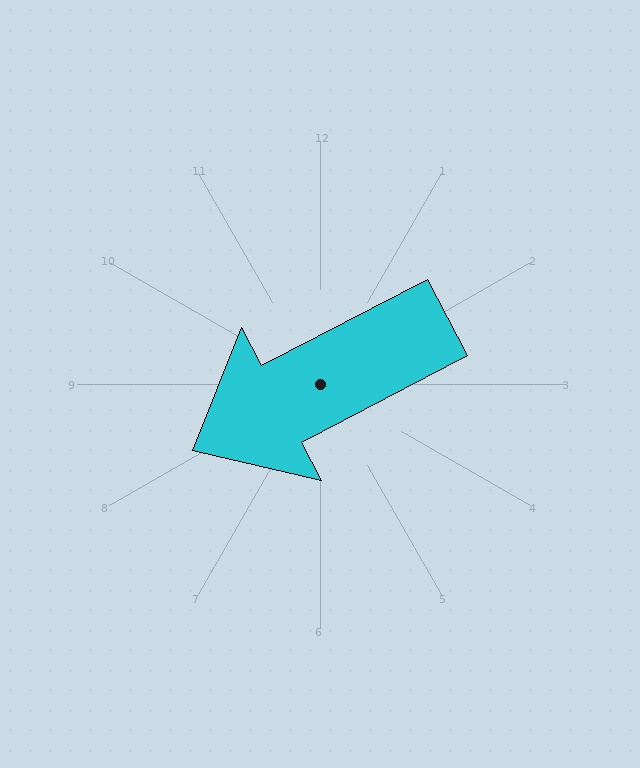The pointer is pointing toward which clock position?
Roughly 8 o'clock.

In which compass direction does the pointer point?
Southwest.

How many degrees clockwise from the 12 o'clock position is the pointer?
Approximately 242 degrees.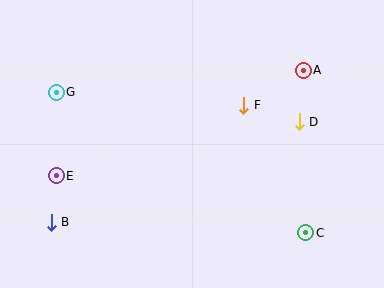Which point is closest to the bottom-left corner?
Point B is closest to the bottom-left corner.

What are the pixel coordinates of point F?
Point F is at (244, 105).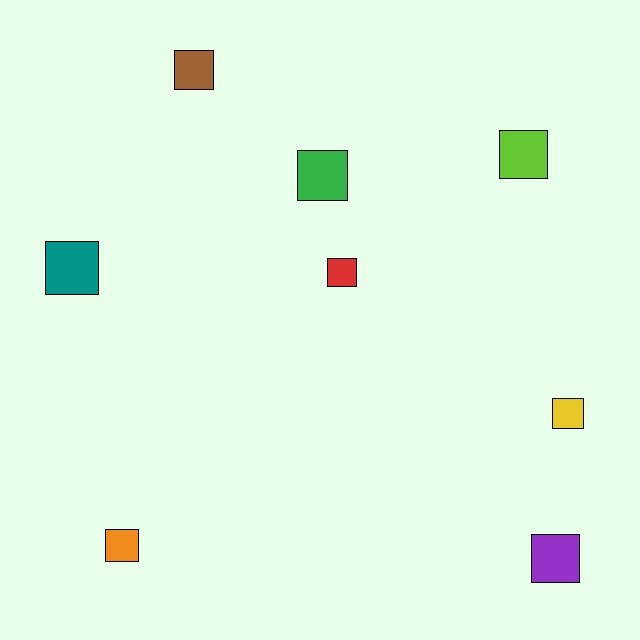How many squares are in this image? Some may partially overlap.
There are 8 squares.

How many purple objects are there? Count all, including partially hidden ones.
There is 1 purple object.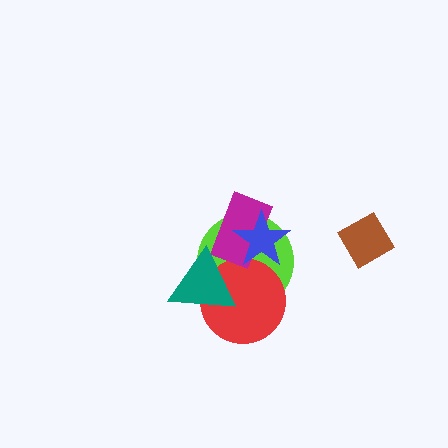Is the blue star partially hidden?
No, no other shape covers it.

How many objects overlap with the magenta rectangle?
2 objects overlap with the magenta rectangle.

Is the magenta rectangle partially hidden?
Yes, it is partially covered by another shape.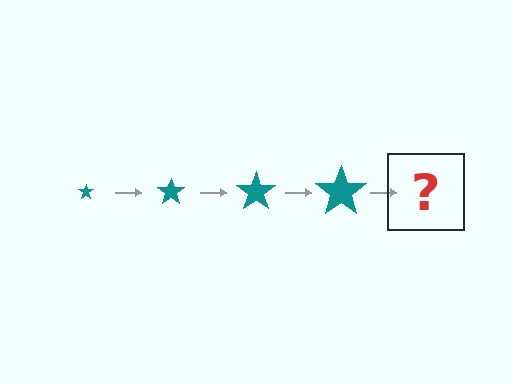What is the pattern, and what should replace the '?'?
The pattern is that the star gets progressively larger each step. The '?' should be a teal star, larger than the previous one.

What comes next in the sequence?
The next element should be a teal star, larger than the previous one.